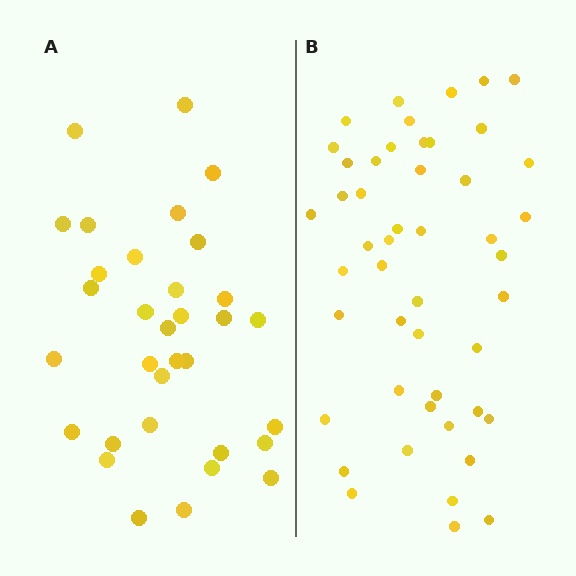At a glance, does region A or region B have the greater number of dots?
Region B (the right region) has more dots.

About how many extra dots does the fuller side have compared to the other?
Region B has approximately 15 more dots than region A.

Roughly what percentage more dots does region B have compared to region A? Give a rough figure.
About 45% more.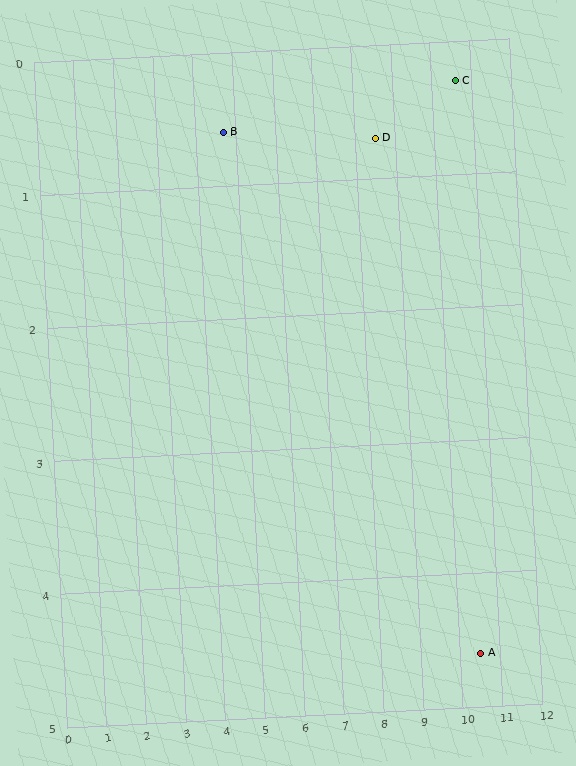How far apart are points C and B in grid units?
Points C and B are about 5.9 grid units apart.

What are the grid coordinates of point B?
Point B is at approximately (4.7, 0.6).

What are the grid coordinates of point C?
Point C is at approximately (10.6, 0.3).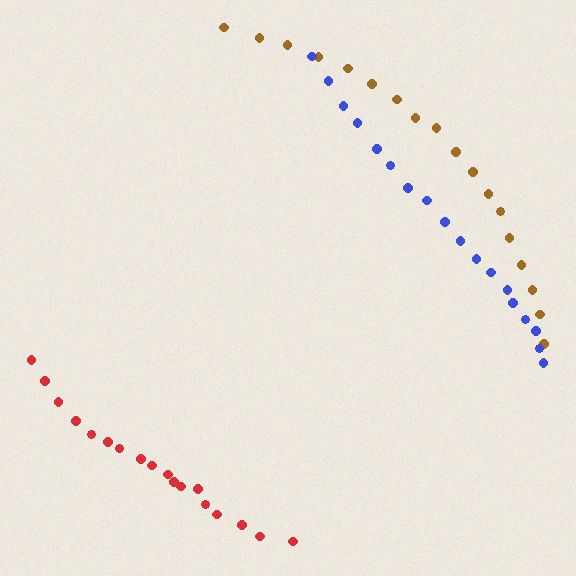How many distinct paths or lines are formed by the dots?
There are 3 distinct paths.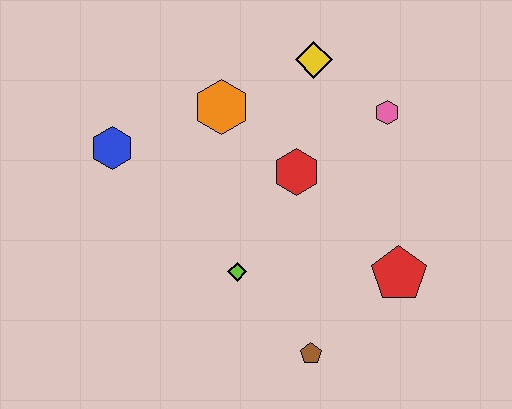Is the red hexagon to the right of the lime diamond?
Yes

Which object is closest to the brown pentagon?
The lime diamond is closest to the brown pentagon.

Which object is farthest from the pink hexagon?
The blue hexagon is farthest from the pink hexagon.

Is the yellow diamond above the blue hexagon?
Yes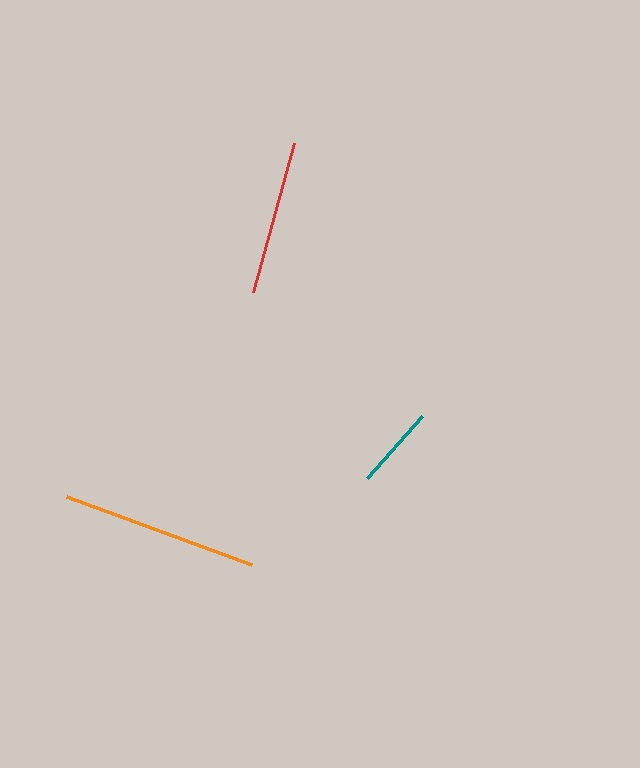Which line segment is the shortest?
The teal line is the shortest at approximately 82 pixels.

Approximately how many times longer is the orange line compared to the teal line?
The orange line is approximately 2.4 times the length of the teal line.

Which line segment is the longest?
The orange line is the longest at approximately 197 pixels.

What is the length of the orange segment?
The orange segment is approximately 197 pixels long.